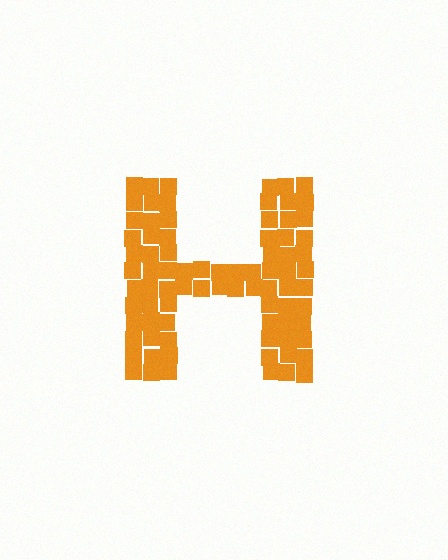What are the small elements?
The small elements are squares.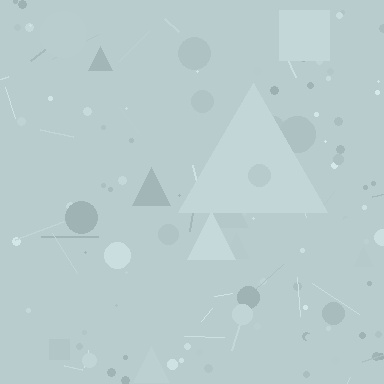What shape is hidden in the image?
A triangle is hidden in the image.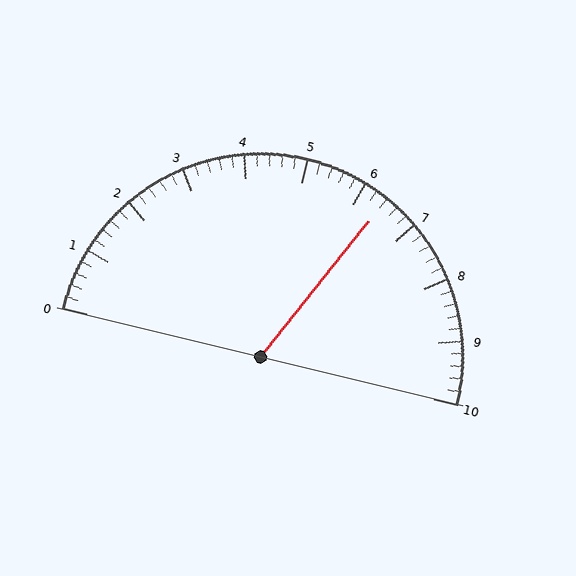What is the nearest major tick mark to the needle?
The nearest major tick mark is 6.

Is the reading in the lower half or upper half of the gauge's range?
The reading is in the upper half of the range (0 to 10).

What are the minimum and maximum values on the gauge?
The gauge ranges from 0 to 10.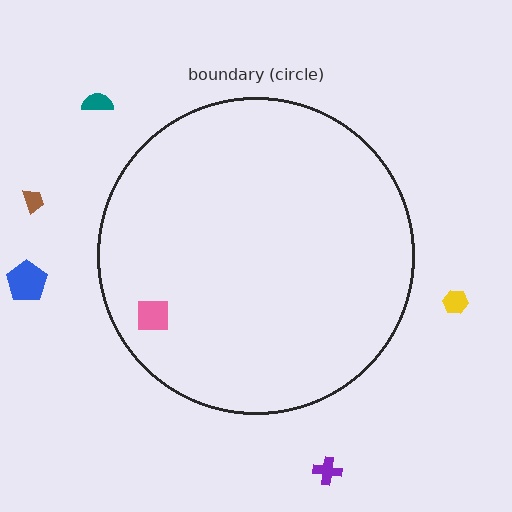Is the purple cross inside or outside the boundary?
Outside.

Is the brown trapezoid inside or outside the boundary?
Outside.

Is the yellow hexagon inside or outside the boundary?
Outside.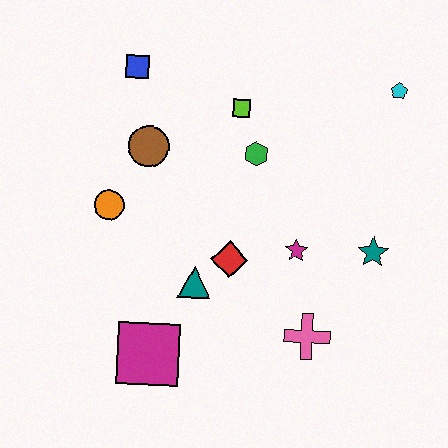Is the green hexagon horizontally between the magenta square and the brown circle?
No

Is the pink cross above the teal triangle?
No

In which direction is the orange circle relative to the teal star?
The orange circle is to the left of the teal star.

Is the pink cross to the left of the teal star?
Yes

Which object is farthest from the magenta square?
The cyan pentagon is farthest from the magenta square.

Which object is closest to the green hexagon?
The lime square is closest to the green hexagon.